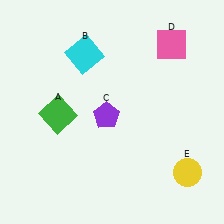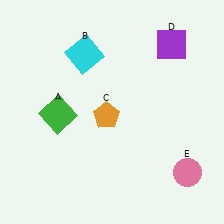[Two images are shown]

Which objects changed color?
C changed from purple to orange. D changed from pink to purple. E changed from yellow to pink.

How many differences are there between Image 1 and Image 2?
There are 3 differences between the two images.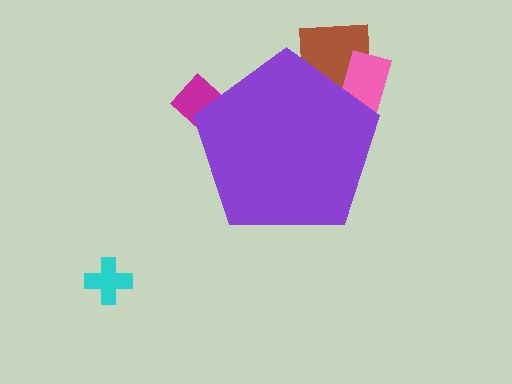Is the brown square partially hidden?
Yes, the brown square is partially hidden behind the purple pentagon.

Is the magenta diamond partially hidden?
Yes, the magenta diamond is partially hidden behind the purple pentagon.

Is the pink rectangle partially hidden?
Yes, the pink rectangle is partially hidden behind the purple pentagon.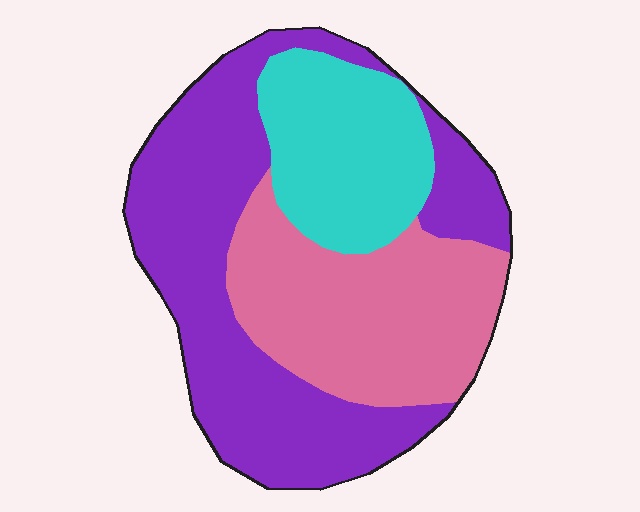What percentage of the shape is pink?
Pink covers around 30% of the shape.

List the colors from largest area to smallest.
From largest to smallest: purple, pink, cyan.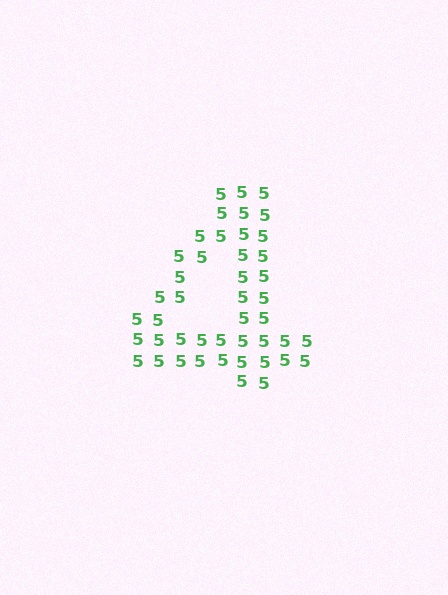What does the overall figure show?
The overall figure shows the digit 4.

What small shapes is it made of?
It is made of small digit 5's.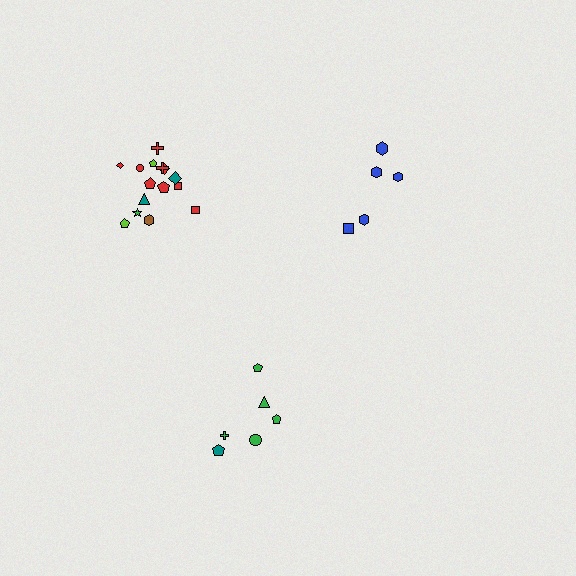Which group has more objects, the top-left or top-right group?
The top-left group.